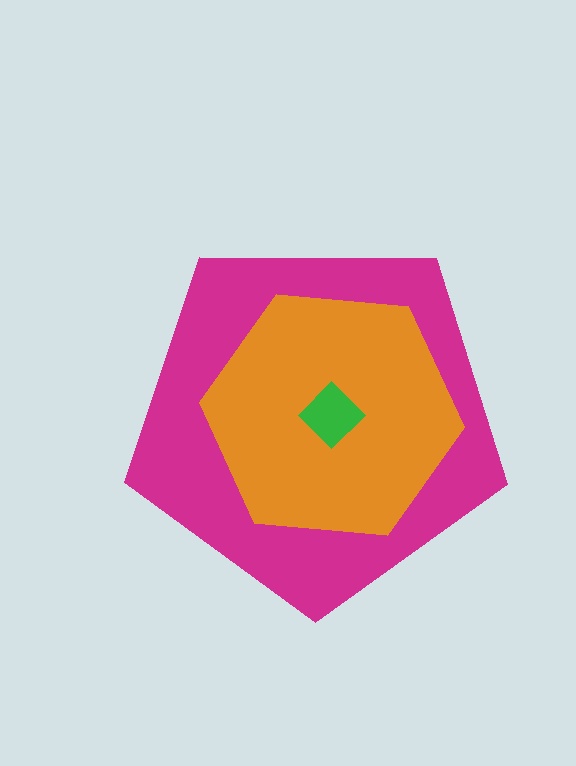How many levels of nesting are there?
3.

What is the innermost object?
The green diamond.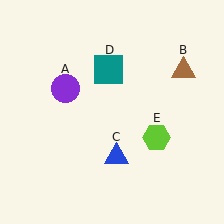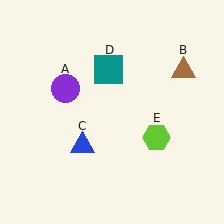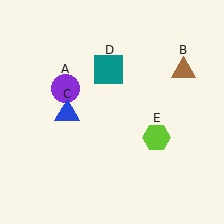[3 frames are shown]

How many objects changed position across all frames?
1 object changed position: blue triangle (object C).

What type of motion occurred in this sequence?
The blue triangle (object C) rotated clockwise around the center of the scene.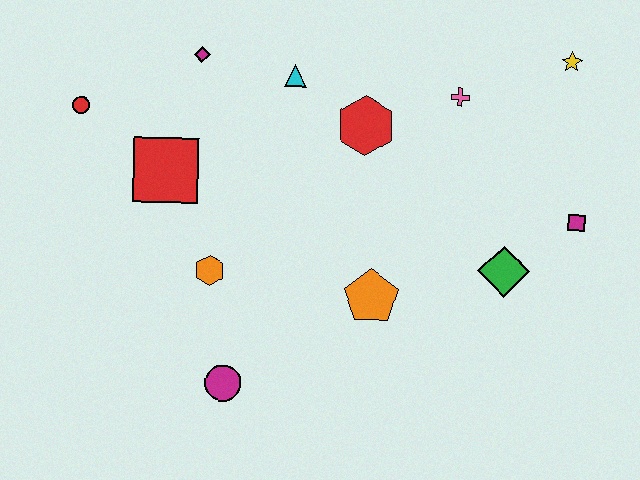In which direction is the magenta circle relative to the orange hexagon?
The magenta circle is below the orange hexagon.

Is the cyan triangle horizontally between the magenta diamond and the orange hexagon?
No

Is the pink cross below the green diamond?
No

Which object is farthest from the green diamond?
The red circle is farthest from the green diamond.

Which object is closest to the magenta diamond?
The cyan triangle is closest to the magenta diamond.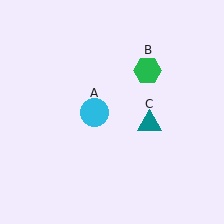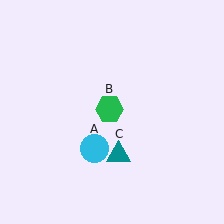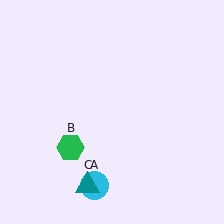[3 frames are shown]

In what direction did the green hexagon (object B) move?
The green hexagon (object B) moved down and to the left.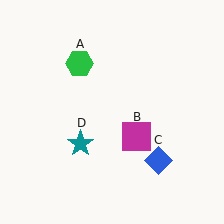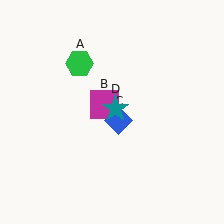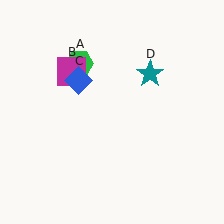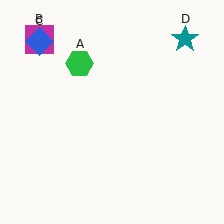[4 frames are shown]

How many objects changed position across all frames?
3 objects changed position: magenta square (object B), blue diamond (object C), teal star (object D).